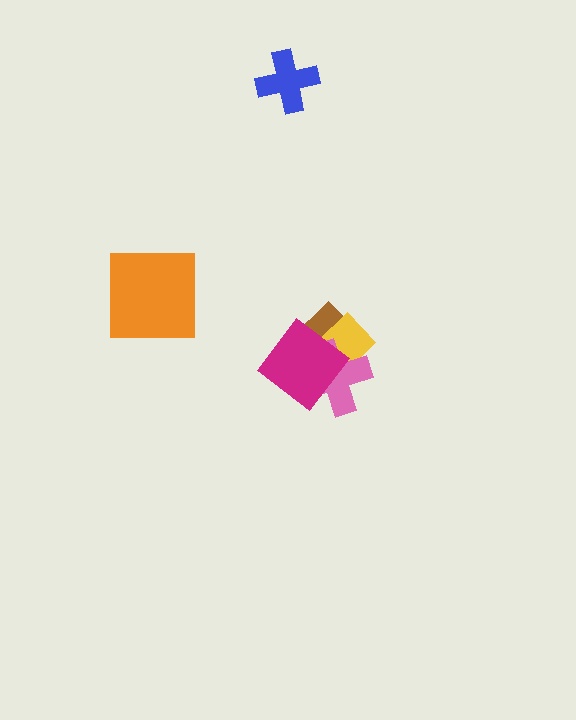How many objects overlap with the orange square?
0 objects overlap with the orange square.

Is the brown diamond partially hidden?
Yes, it is partially covered by another shape.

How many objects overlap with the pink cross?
3 objects overlap with the pink cross.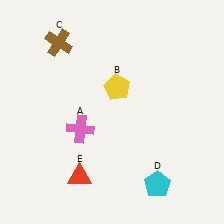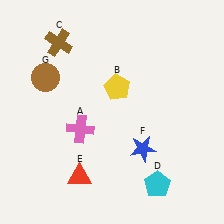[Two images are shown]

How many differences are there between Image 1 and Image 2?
There are 2 differences between the two images.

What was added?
A blue star (F), a brown circle (G) were added in Image 2.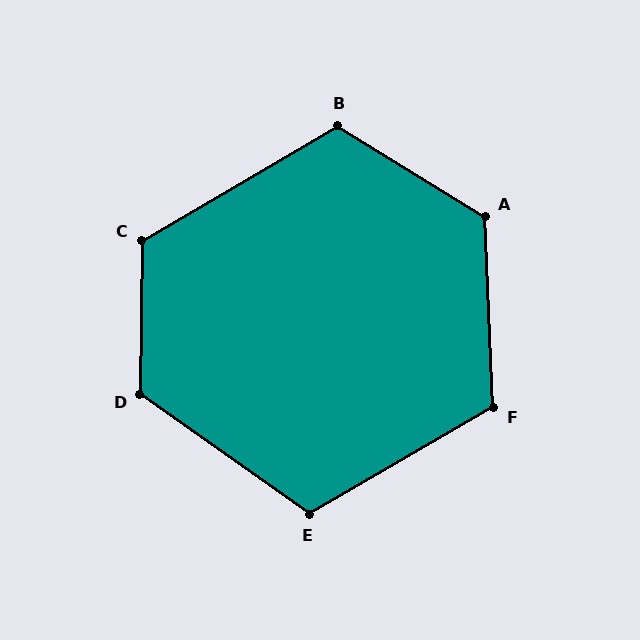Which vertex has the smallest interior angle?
E, at approximately 115 degrees.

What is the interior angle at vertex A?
Approximately 124 degrees (obtuse).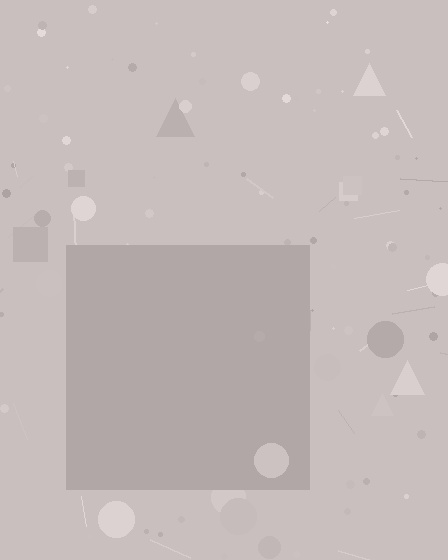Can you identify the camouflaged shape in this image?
The camouflaged shape is a square.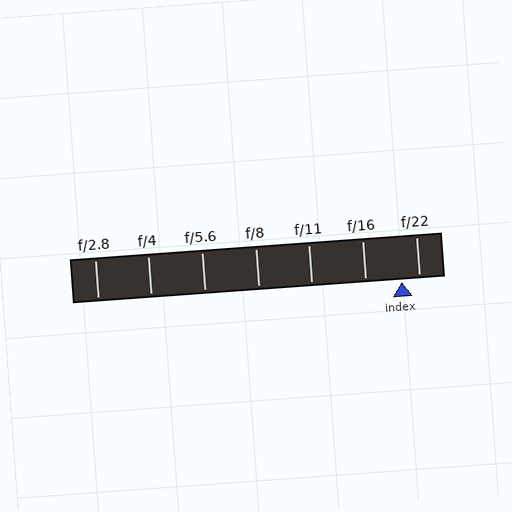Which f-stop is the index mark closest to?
The index mark is closest to f/22.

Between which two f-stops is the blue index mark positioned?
The index mark is between f/16 and f/22.